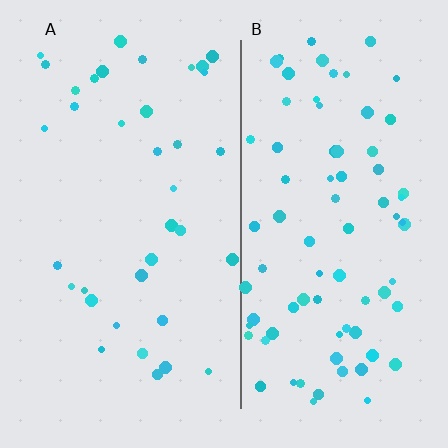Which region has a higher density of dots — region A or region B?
B (the right).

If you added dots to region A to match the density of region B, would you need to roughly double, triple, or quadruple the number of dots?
Approximately double.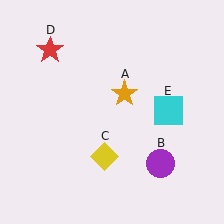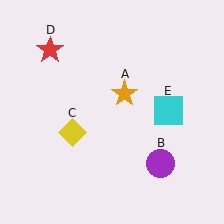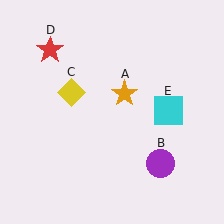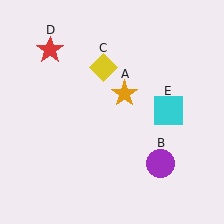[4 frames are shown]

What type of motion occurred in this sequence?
The yellow diamond (object C) rotated clockwise around the center of the scene.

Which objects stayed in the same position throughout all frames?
Orange star (object A) and purple circle (object B) and red star (object D) and cyan square (object E) remained stationary.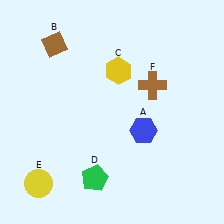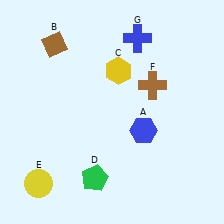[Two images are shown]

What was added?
A blue cross (G) was added in Image 2.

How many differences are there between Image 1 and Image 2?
There is 1 difference between the two images.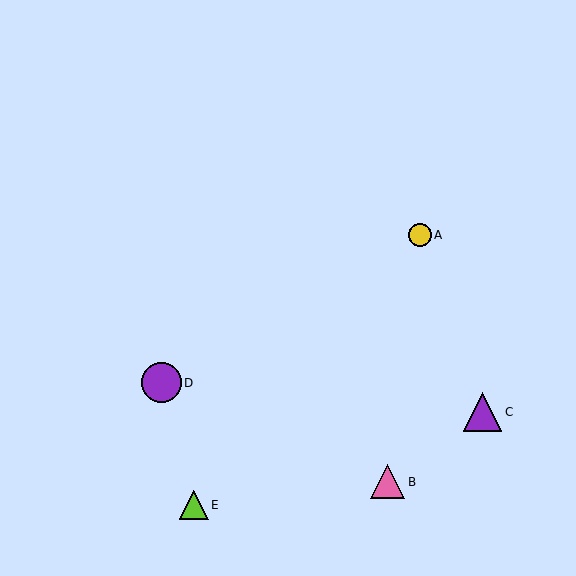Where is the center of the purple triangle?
The center of the purple triangle is at (482, 412).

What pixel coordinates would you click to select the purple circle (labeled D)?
Click at (161, 383) to select the purple circle D.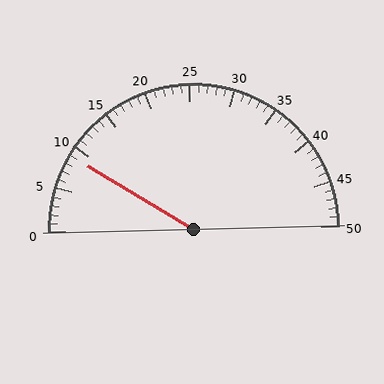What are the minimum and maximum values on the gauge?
The gauge ranges from 0 to 50.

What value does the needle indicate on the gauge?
The needle indicates approximately 9.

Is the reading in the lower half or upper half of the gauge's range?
The reading is in the lower half of the range (0 to 50).